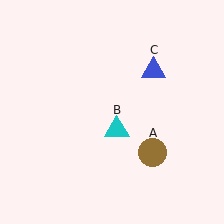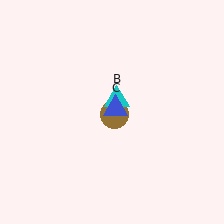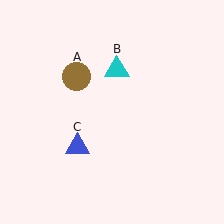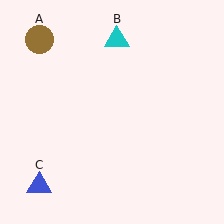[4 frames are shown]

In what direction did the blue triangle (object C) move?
The blue triangle (object C) moved down and to the left.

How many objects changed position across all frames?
3 objects changed position: brown circle (object A), cyan triangle (object B), blue triangle (object C).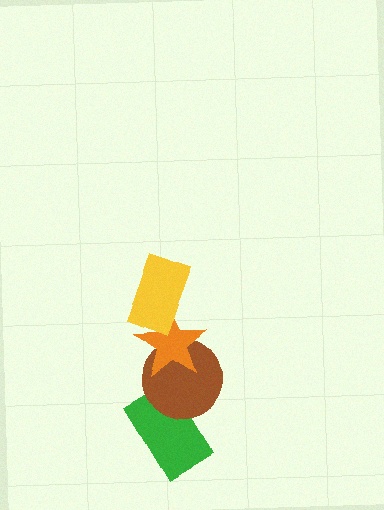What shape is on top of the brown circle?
The orange star is on top of the brown circle.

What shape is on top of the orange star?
The yellow rectangle is on top of the orange star.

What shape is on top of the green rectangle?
The brown circle is on top of the green rectangle.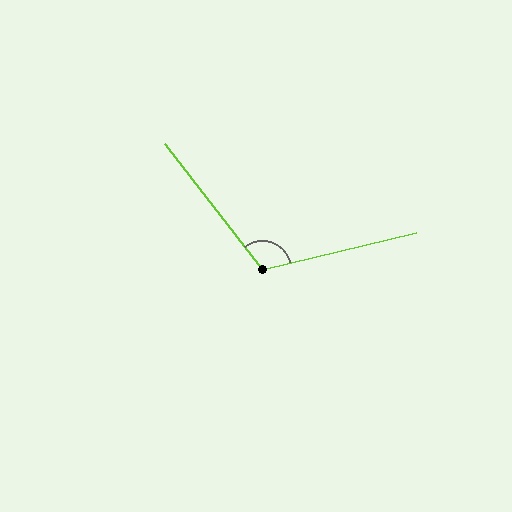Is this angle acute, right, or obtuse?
It is obtuse.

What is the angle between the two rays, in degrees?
Approximately 114 degrees.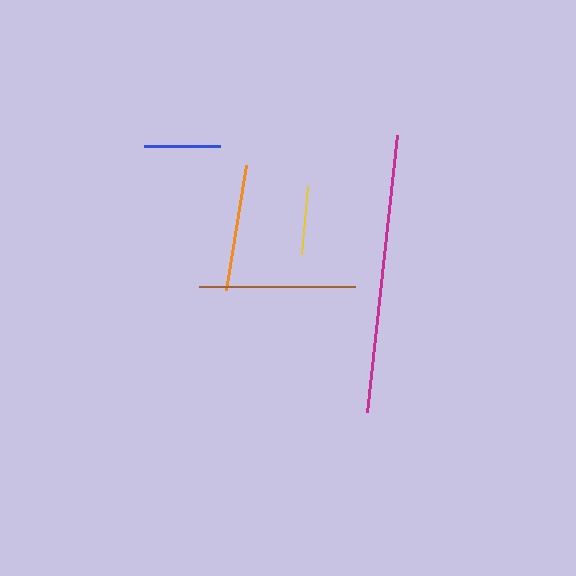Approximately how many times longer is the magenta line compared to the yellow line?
The magenta line is approximately 4.1 times the length of the yellow line.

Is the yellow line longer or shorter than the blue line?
The blue line is longer than the yellow line.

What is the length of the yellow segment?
The yellow segment is approximately 68 pixels long.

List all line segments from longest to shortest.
From longest to shortest: magenta, brown, orange, blue, yellow.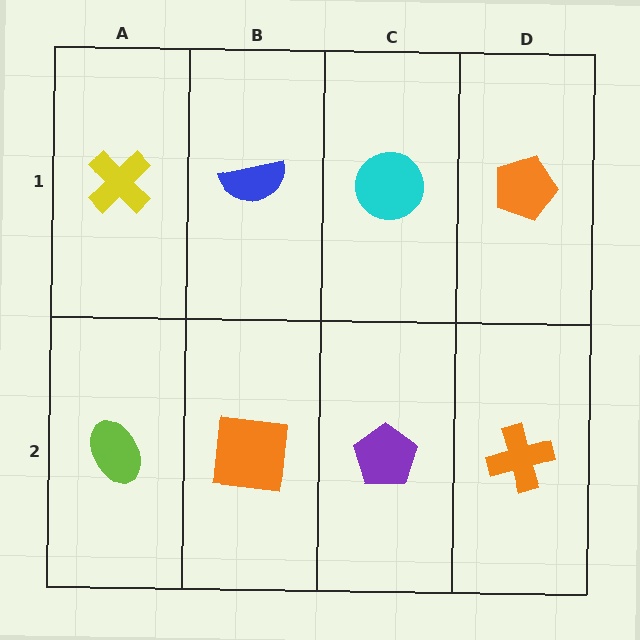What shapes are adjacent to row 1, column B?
An orange square (row 2, column B), a yellow cross (row 1, column A), a cyan circle (row 1, column C).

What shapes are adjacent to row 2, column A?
A yellow cross (row 1, column A), an orange square (row 2, column B).